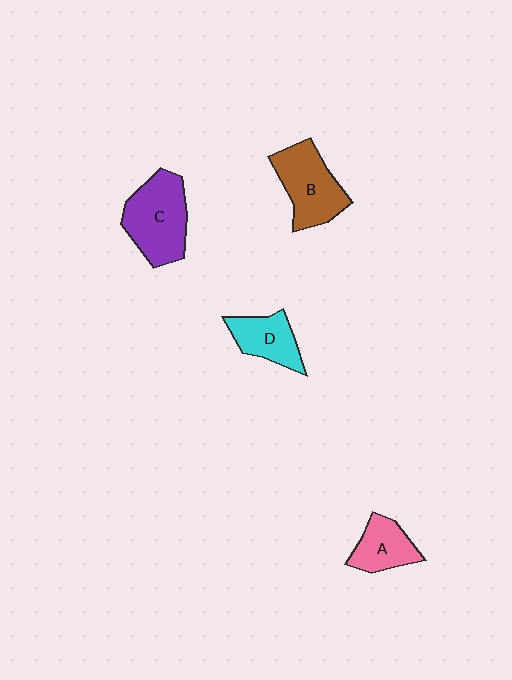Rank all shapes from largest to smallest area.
From largest to smallest: C (purple), B (brown), D (cyan), A (pink).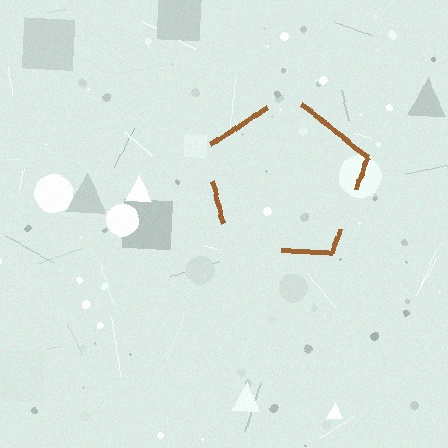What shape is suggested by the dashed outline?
The dashed outline suggests a pentagon.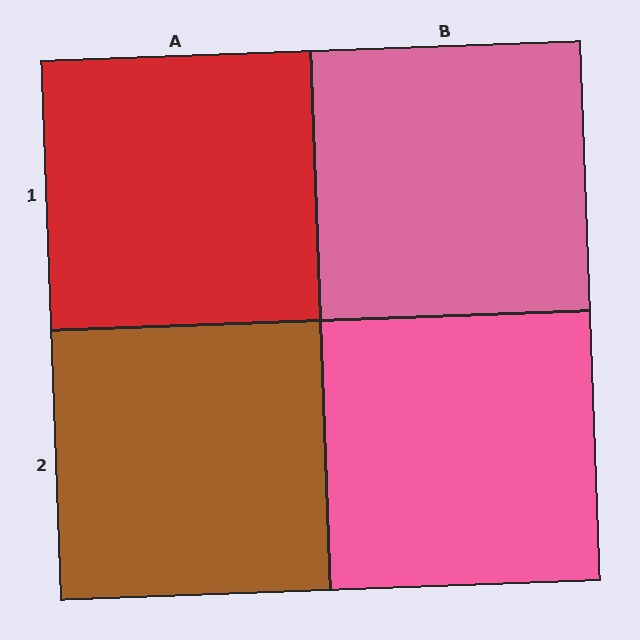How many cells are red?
1 cell is red.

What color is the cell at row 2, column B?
Pink.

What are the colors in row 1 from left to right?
Red, pink.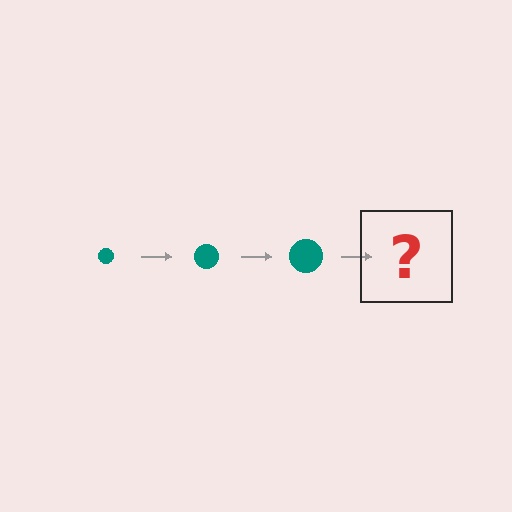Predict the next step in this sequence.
The next step is a teal circle, larger than the previous one.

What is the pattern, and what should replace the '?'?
The pattern is that the circle gets progressively larger each step. The '?' should be a teal circle, larger than the previous one.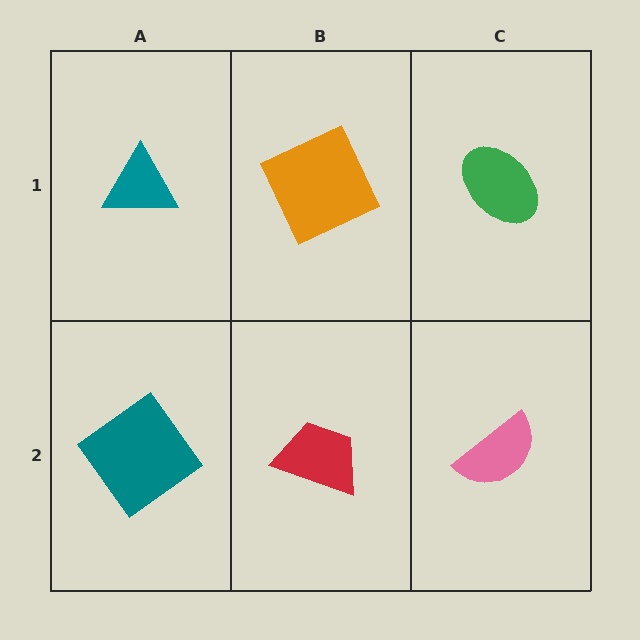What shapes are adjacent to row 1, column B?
A red trapezoid (row 2, column B), a teal triangle (row 1, column A), a green ellipse (row 1, column C).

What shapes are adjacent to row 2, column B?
An orange square (row 1, column B), a teal diamond (row 2, column A), a pink semicircle (row 2, column C).